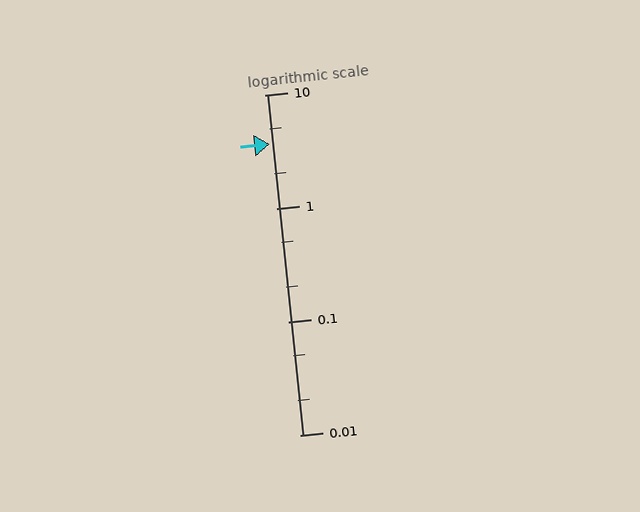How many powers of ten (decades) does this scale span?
The scale spans 3 decades, from 0.01 to 10.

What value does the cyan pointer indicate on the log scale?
The pointer indicates approximately 3.7.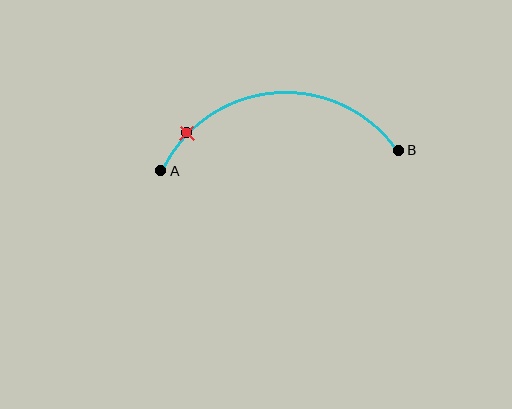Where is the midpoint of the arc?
The arc midpoint is the point on the curve farthest from the straight line joining A and B. It sits above that line.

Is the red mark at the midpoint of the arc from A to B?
No. The red mark lies on the arc but is closer to endpoint A. The arc midpoint would be at the point on the curve equidistant along the arc from both A and B.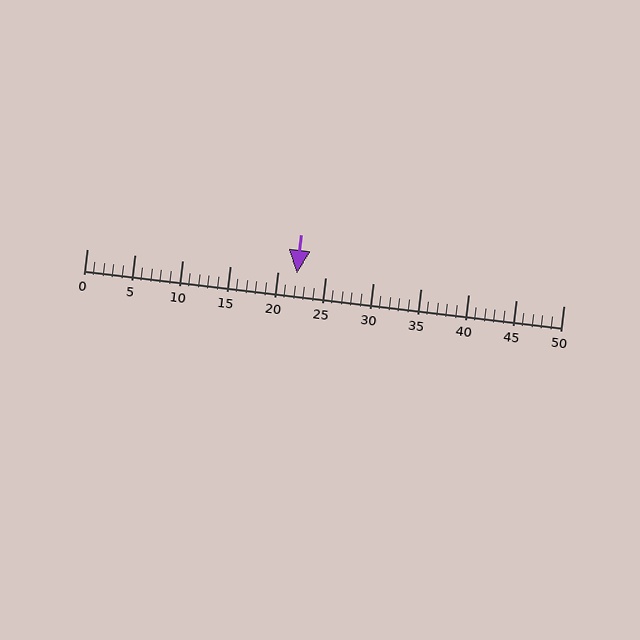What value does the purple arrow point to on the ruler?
The purple arrow points to approximately 22.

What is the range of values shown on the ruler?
The ruler shows values from 0 to 50.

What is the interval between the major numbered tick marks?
The major tick marks are spaced 5 units apart.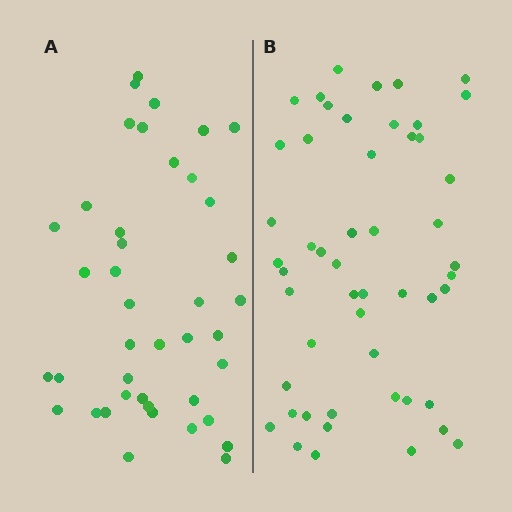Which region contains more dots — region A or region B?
Region B (the right region) has more dots.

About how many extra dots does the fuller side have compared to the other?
Region B has roughly 10 or so more dots than region A.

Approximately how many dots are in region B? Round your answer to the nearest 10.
About 50 dots. (The exact count is 51, which rounds to 50.)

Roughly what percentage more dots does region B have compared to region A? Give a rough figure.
About 25% more.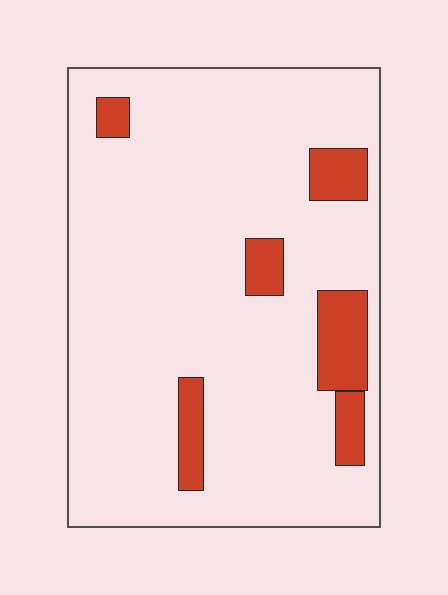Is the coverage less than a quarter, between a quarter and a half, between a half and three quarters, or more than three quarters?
Less than a quarter.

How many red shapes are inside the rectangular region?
6.